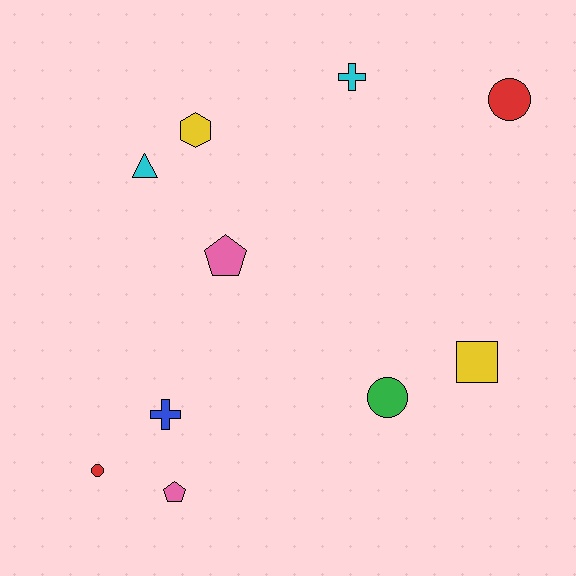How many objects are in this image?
There are 10 objects.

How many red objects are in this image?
There are 2 red objects.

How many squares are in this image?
There is 1 square.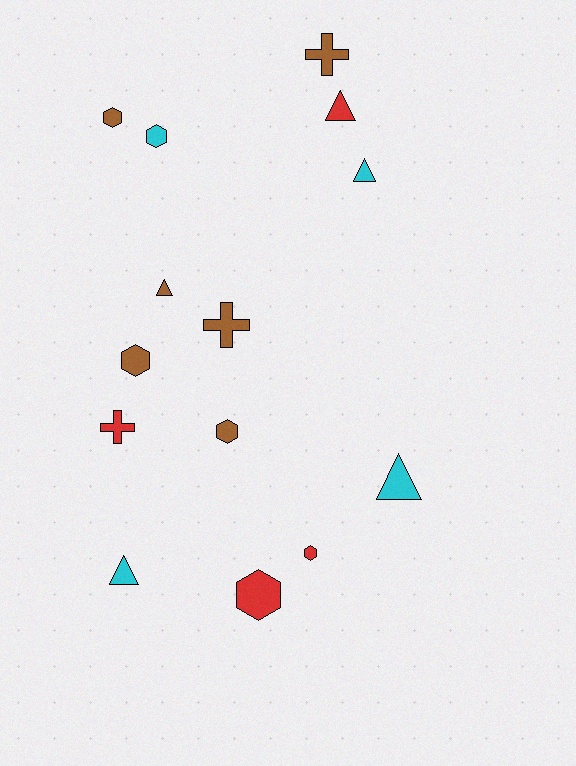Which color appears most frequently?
Brown, with 6 objects.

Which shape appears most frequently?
Hexagon, with 6 objects.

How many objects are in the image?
There are 14 objects.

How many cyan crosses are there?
There are no cyan crosses.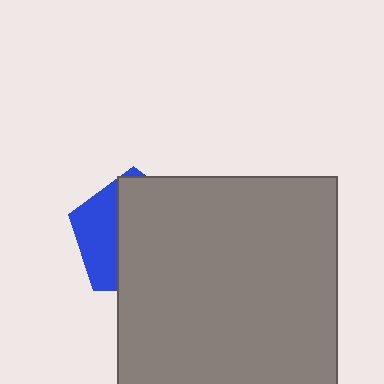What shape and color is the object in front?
The object in front is a gray square.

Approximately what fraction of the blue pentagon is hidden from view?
Roughly 66% of the blue pentagon is hidden behind the gray square.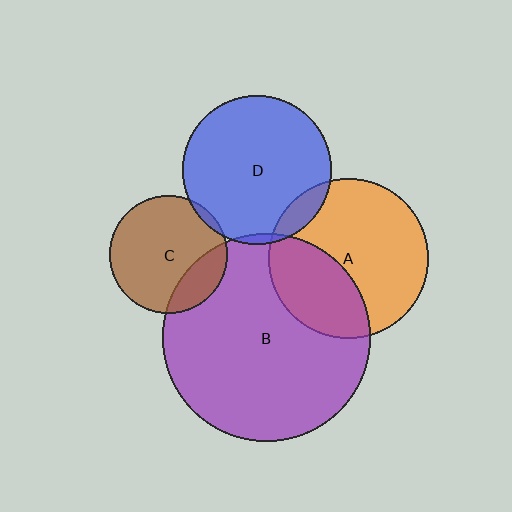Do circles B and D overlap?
Yes.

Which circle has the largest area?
Circle B (purple).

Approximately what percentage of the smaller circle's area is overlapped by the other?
Approximately 5%.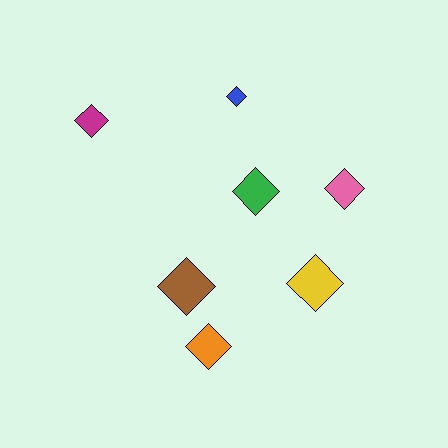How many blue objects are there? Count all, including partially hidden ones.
There is 1 blue object.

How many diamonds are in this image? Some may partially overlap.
There are 7 diamonds.